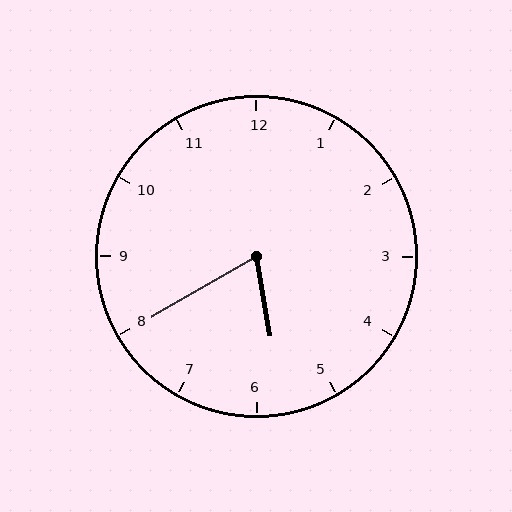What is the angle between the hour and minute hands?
Approximately 70 degrees.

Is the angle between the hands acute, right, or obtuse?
It is acute.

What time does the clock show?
5:40.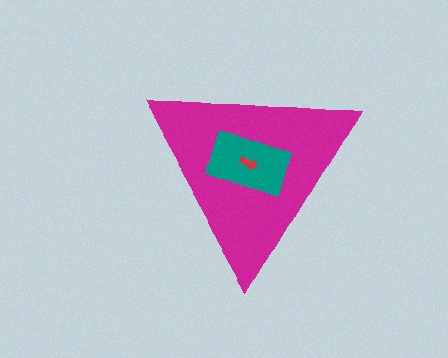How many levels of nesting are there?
3.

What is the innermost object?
The red arrow.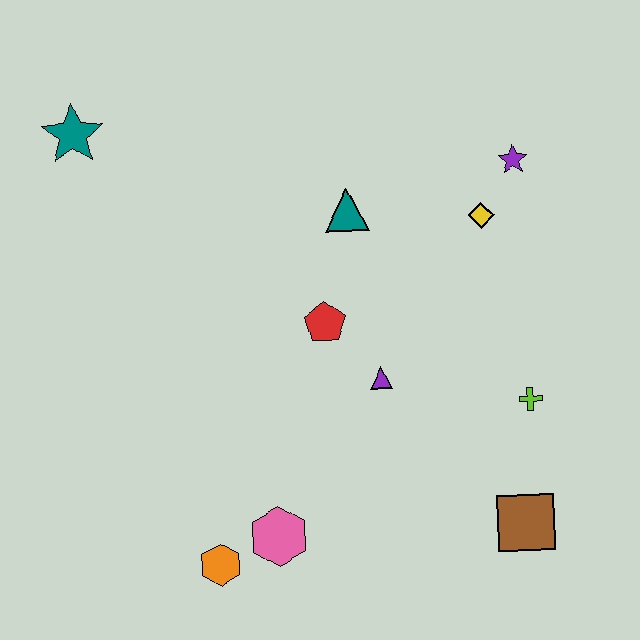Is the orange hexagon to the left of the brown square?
Yes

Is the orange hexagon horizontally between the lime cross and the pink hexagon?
No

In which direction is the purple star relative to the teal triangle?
The purple star is to the right of the teal triangle.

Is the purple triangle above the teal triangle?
No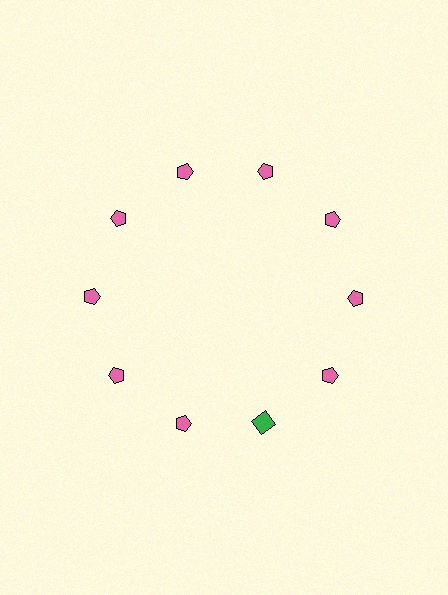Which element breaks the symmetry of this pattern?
The green square at roughly the 5 o'clock position breaks the symmetry. All other shapes are pink pentagons.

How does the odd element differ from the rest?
It differs in both color (green instead of pink) and shape (square instead of pentagon).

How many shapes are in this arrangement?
There are 10 shapes arranged in a ring pattern.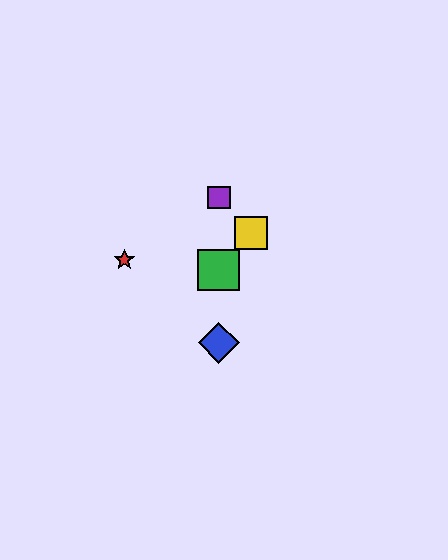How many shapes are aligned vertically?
3 shapes (the blue diamond, the green square, the purple square) are aligned vertically.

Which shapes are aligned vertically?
The blue diamond, the green square, the purple square are aligned vertically.